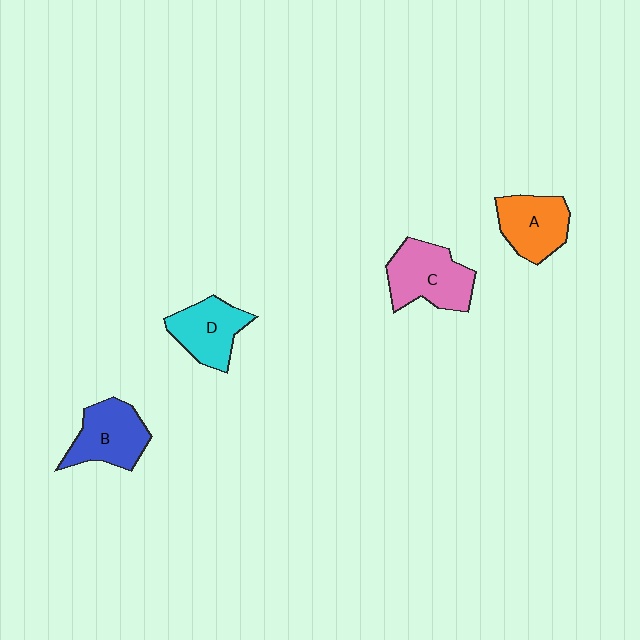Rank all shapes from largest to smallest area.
From largest to smallest: C (pink), B (blue), A (orange), D (cyan).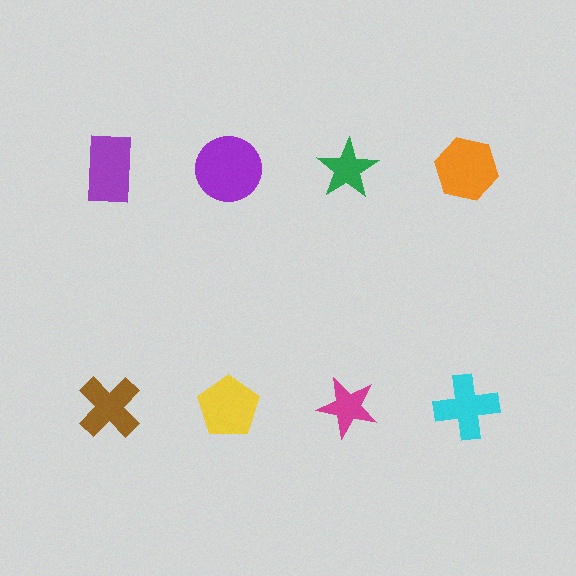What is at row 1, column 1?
A purple rectangle.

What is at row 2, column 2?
A yellow pentagon.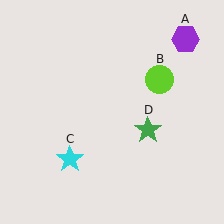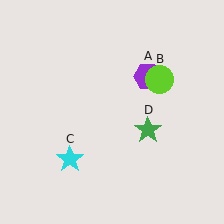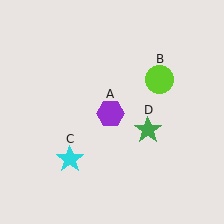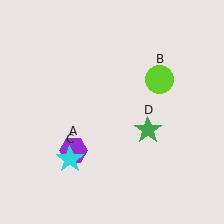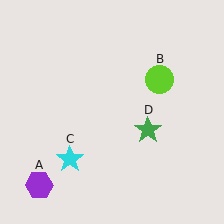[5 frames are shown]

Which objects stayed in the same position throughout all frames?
Lime circle (object B) and cyan star (object C) and green star (object D) remained stationary.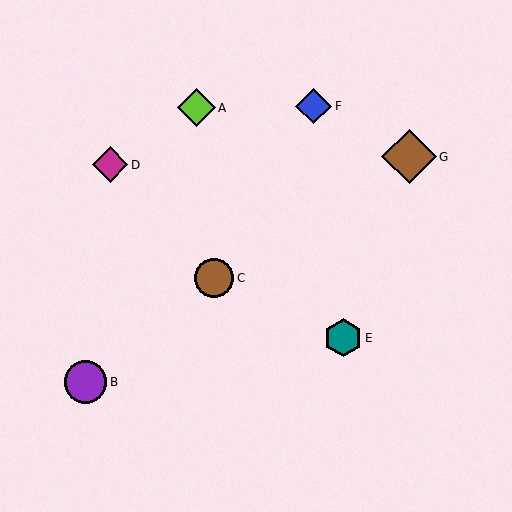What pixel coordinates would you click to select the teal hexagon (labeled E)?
Click at (343, 338) to select the teal hexagon E.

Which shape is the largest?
The brown diamond (labeled G) is the largest.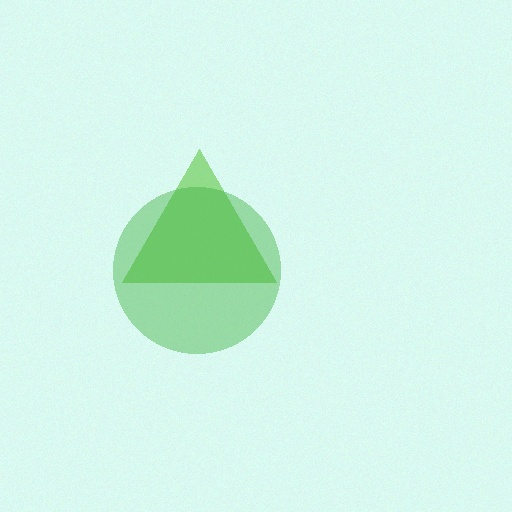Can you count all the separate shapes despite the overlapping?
Yes, there are 2 separate shapes.